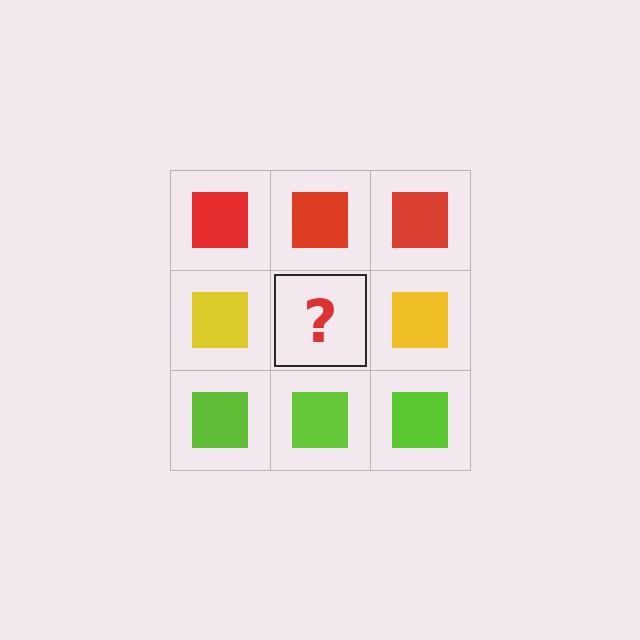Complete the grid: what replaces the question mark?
The question mark should be replaced with a yellow square.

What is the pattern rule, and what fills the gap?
The rule is that each row has a consistent color. The gap should be filled with a yellow square.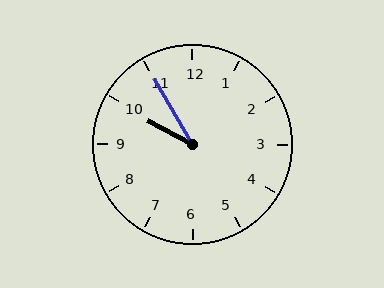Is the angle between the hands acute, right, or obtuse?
It is acute.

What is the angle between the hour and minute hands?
Approximately 32 degrees.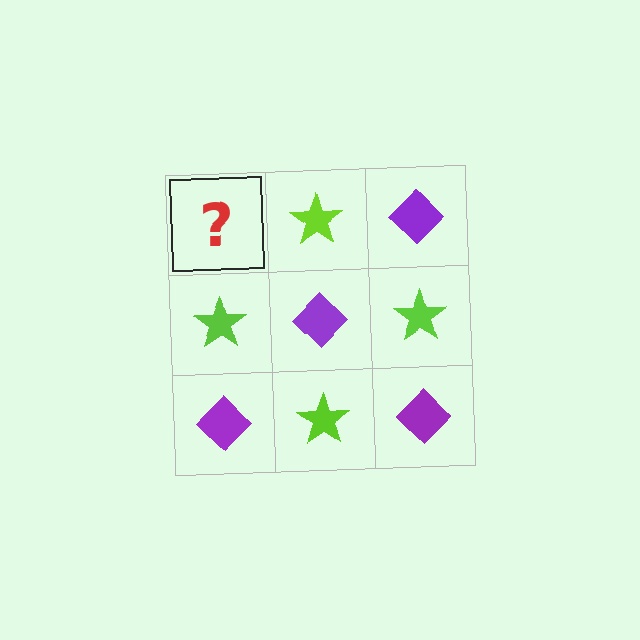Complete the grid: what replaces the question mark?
The question mark should be replaced with a purple diamond.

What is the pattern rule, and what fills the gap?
The rule is that it alternates purple diamond and lime star in a checkerboard pattern. The gap should be filled with a purple diamond.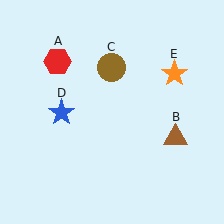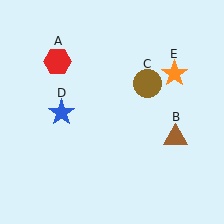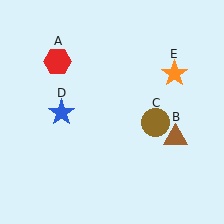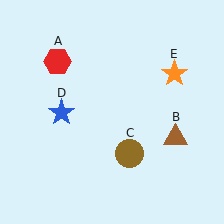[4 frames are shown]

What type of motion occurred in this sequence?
The brown circle (object C) rotated clockwise around the center of the scene.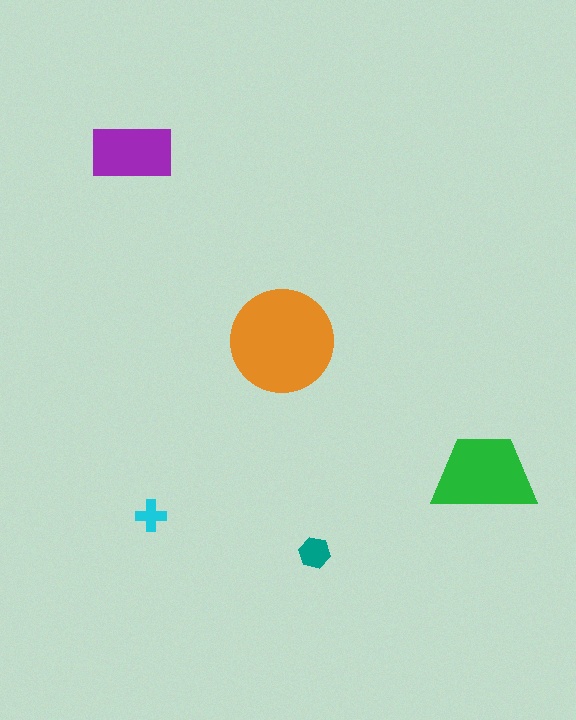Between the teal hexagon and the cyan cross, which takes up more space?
The teal hexagon.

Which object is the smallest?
The cyan cross.